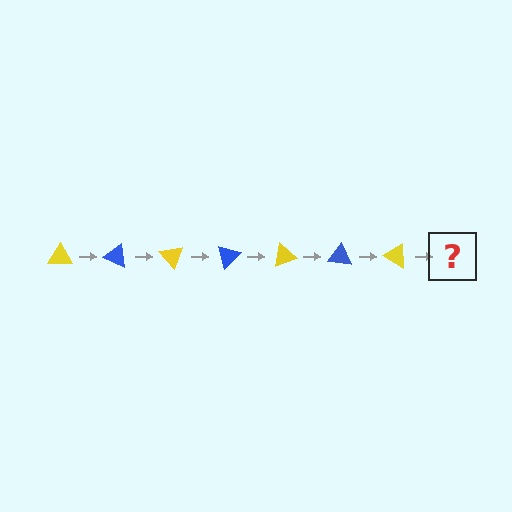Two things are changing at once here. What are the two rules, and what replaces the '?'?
The two rules are that it rotates 25 degrees each step and the color cycles through yellow and blue. The '?' should be a blue triangle, rotated 175 degrees from the start.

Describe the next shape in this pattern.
It should be a blue triangle, rotated 175 degrees from the start.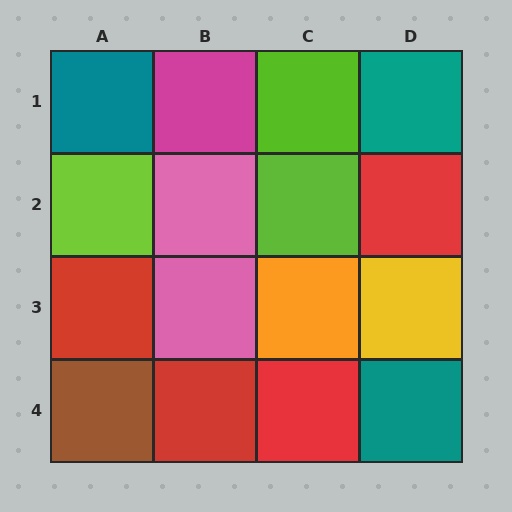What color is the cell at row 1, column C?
Lime.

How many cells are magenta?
1 cell is magenta.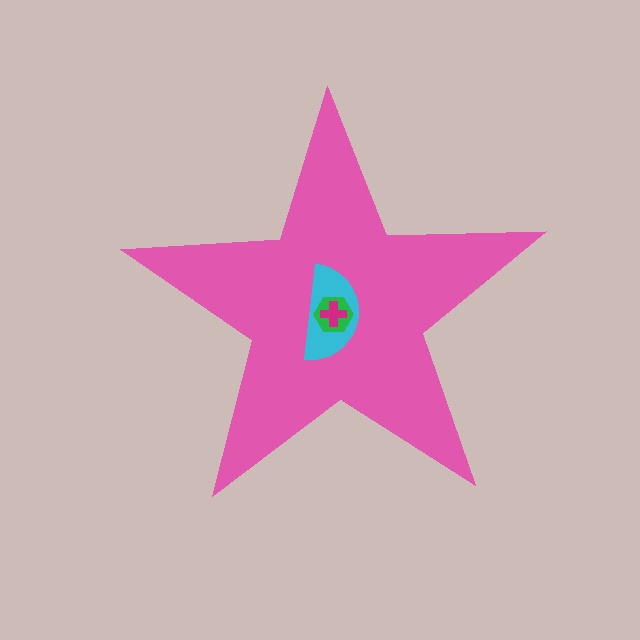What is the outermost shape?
The pink star.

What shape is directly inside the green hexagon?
The magenta cross.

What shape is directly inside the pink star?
The cyan semicircle.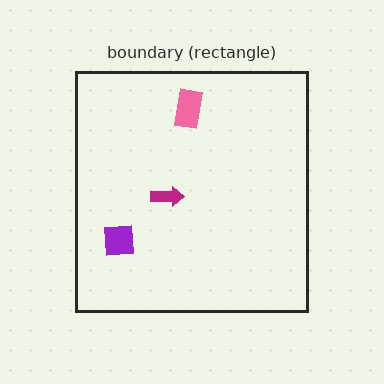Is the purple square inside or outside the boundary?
Inside.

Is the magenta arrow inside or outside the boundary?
Inside.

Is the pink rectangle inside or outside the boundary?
Inside.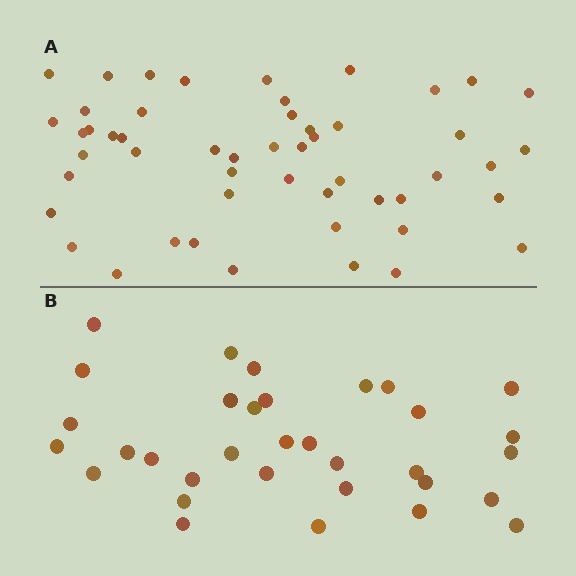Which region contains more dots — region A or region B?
Region A (the top region) has more dots.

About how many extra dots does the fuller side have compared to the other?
Region A has approximately 20 more dots than region B.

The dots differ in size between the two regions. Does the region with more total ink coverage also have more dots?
No. Region B has more total ink coverage because its dots are larger, but region A actually contains more individual dots. Total area can be misleading — the number of items is what matters here.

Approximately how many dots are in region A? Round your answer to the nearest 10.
About 50 dots. (The exact count is 51, which rounds to 50.)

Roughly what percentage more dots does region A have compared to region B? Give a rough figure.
About 55% more.